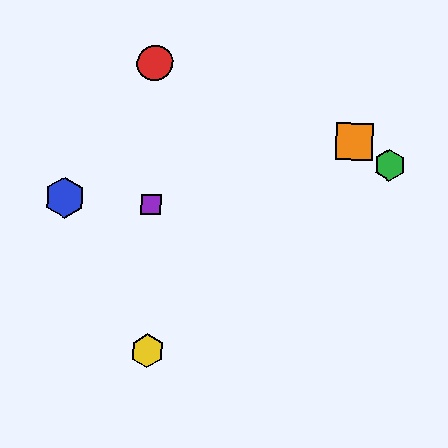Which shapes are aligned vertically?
The red circle, the yellow hexagon, the purple square are aligned vertically.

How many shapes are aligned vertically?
3 shapes (the red circle, the yellow hexagon, the purple square) are aligned vertically.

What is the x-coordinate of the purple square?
The purple square is at x≈151.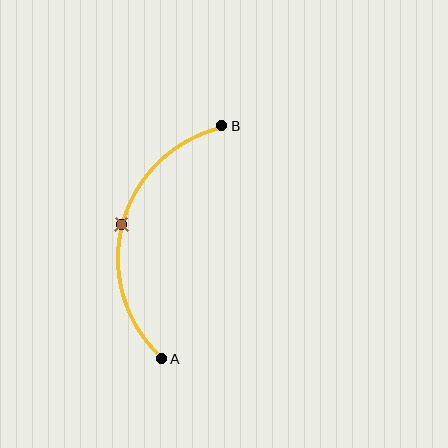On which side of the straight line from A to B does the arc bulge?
The arc bulges to the left of the straight line connecting A and B.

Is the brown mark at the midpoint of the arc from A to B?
Yes. The brown mark lies on the arc at equal arc-length from both A and B — it is the arc midpoint.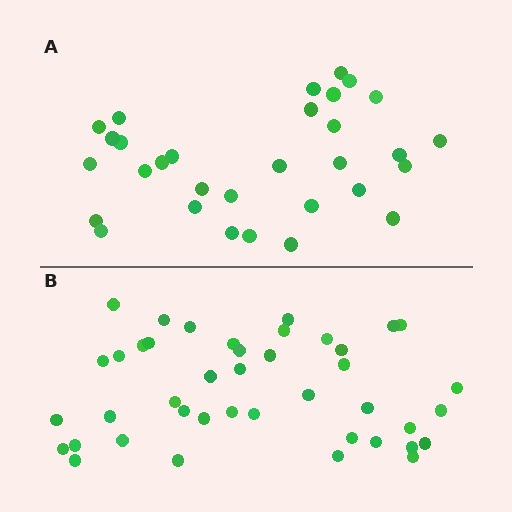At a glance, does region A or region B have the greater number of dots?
Region B (the bottom region) has more dots.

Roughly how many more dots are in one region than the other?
Region B has roughly 12 or so more dots than region A.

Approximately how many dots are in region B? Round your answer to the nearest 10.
About 40 dots. (The exact count is 42, which rounds to 40.)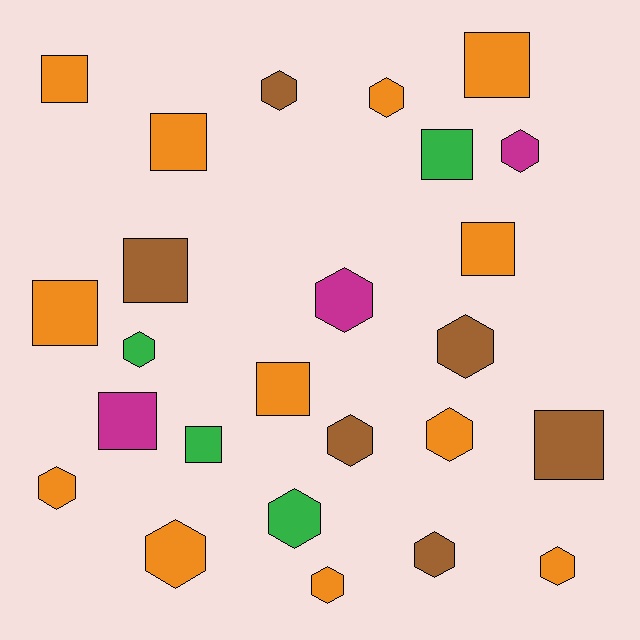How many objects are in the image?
There are 25 objects.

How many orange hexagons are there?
There are 6 orange hexagons.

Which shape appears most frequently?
Hexagon, with 14 objects.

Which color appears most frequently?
Orange, with 12 objects.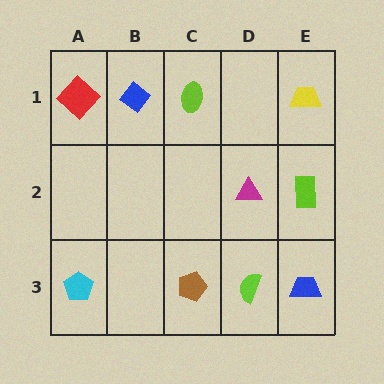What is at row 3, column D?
A lime semicircle.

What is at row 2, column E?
A lime rectangle.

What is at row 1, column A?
A red diamond.